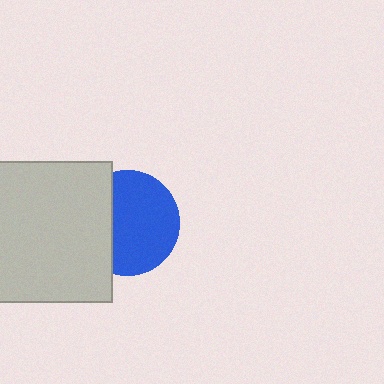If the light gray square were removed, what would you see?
You would see the complete blue circle.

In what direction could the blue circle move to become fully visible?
The blue circle could move right. That would shift it out from behind the light gray square entirely.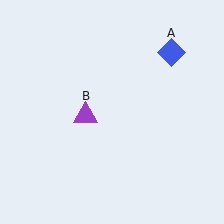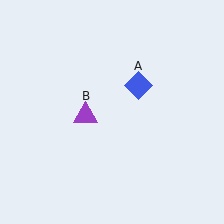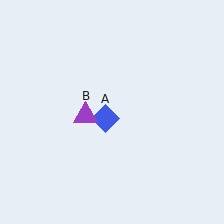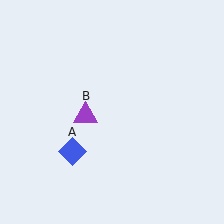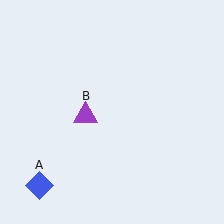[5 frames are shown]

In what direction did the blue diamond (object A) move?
The blue diamond (object A) moved down and to the left.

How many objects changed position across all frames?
1 object changed position: blue diamond (object A).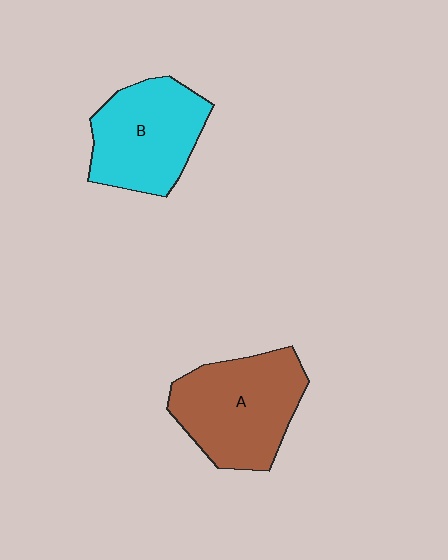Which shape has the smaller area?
Shape B (cyan).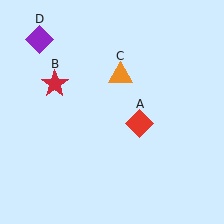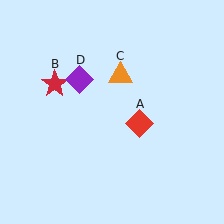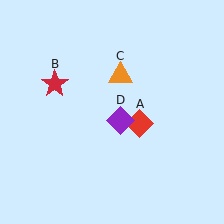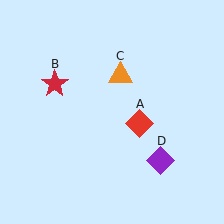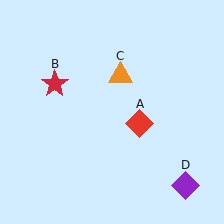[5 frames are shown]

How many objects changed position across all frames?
1 object changed position: purple diamond (object D).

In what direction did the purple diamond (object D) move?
The purple diamond (object D) moved down and to the right.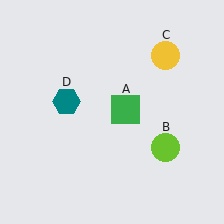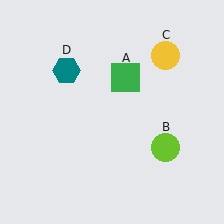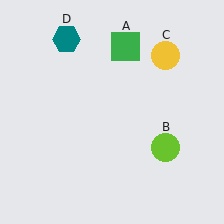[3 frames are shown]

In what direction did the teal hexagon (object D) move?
The teal hexagon (object D) moved up.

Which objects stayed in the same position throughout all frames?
Lime circle (object B) and yellow circle (object C) remained stationary.